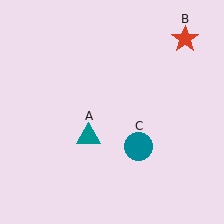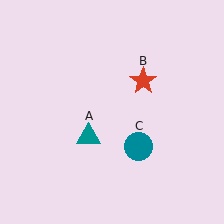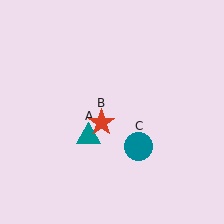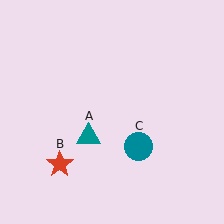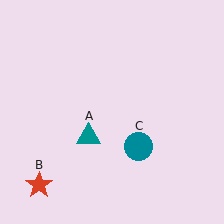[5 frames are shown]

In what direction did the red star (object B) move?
The red star (object B) moved down and to the left.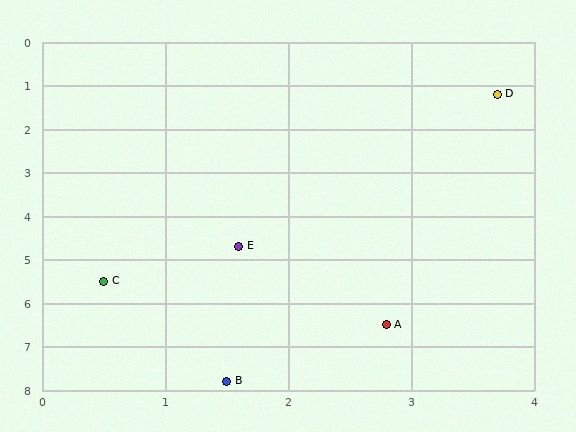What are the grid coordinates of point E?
Point E is at approximately (1.6, 4.7).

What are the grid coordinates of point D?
Point D is at approximately (3.7, 1.2).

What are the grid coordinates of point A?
Point A is at approximately (2.8, 6.5).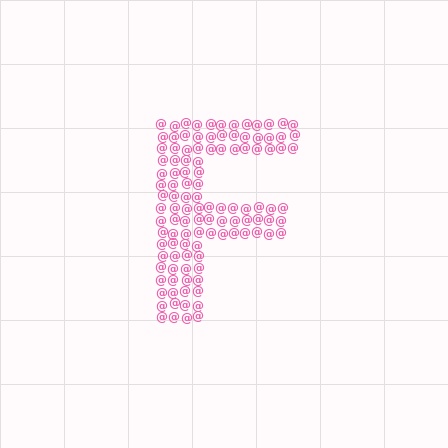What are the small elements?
The small elements are at signs.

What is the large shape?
The large shape is the letter F.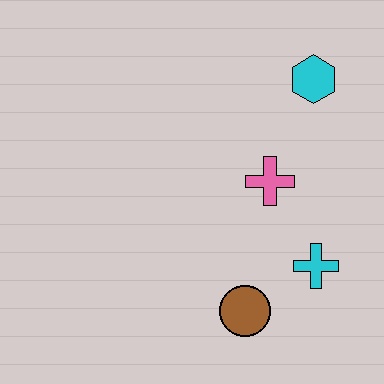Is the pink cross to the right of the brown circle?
Yes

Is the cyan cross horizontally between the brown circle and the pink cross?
No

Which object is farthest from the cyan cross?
The cyan hexagon is farthest from the cyan cross.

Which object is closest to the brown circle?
The cyan cross is closest to the brown circle.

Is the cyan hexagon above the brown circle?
Yes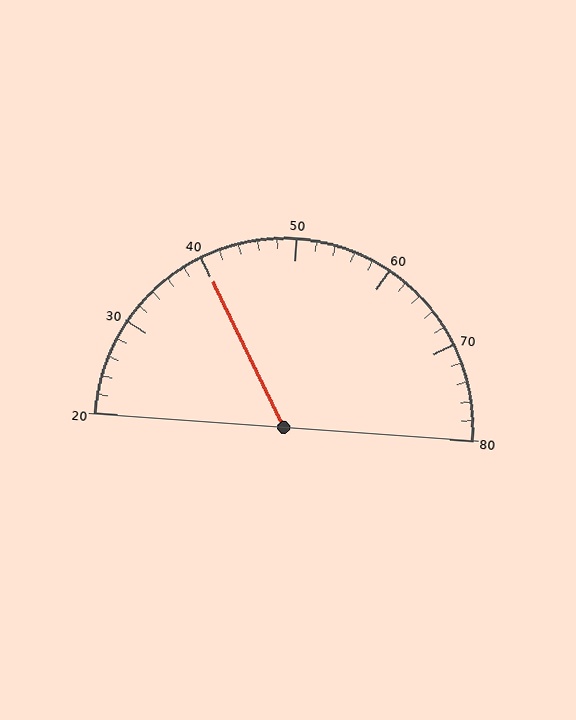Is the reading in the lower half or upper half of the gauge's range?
The reading is in the lower half of the range (20 to 80).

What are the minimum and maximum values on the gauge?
The gauge ranges from 20 to 80.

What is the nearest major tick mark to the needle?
The nearest major tick mark is 40.